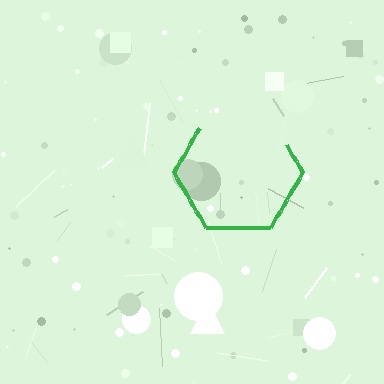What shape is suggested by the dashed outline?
The dashed outline suggests a hexagon.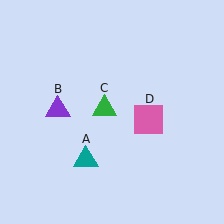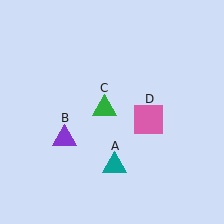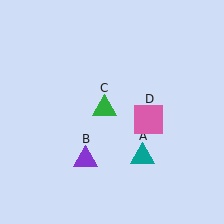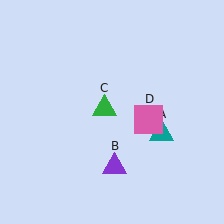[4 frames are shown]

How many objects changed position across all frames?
2 objects changed position: teal triangle (object A), purple triangle (object B).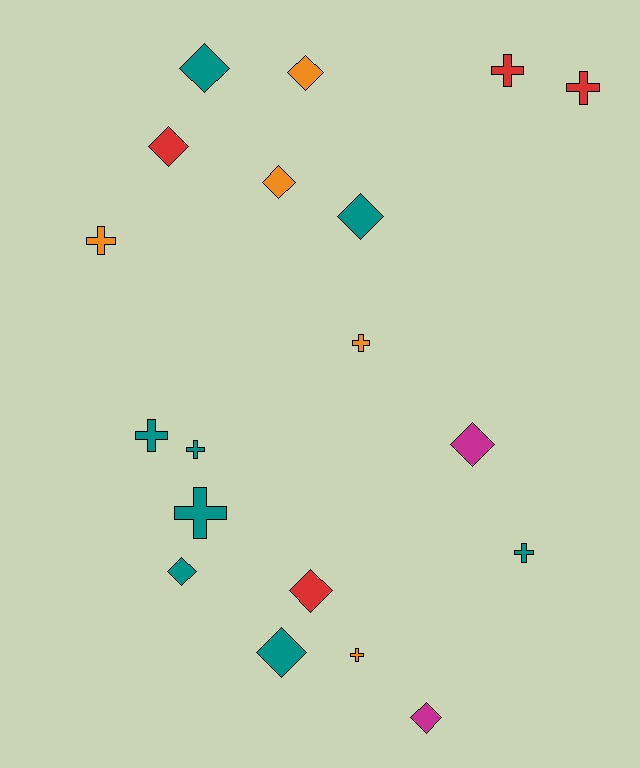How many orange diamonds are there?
There are 2 orange diamonds.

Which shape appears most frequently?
Diamond, with 10 objects.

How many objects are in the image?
There are 19 objects.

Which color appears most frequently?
Teal, with 8 objects.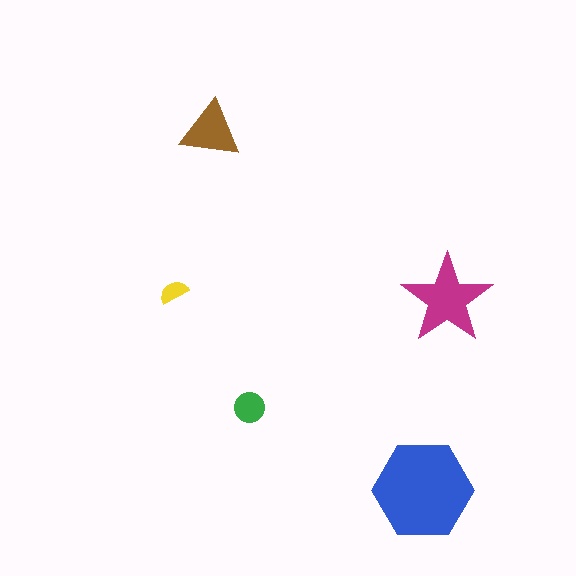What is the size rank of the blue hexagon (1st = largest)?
1st.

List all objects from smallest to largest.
The yellow semicircle, the green circle, the brown triangle, the magenta star, the blue hexagon.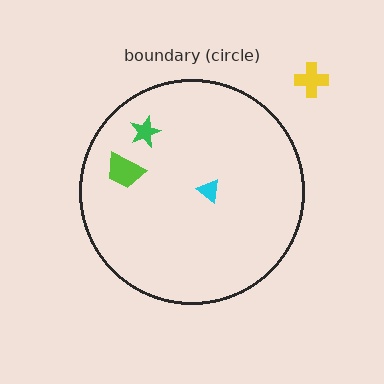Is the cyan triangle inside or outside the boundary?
Inside.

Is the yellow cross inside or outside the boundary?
Outside.